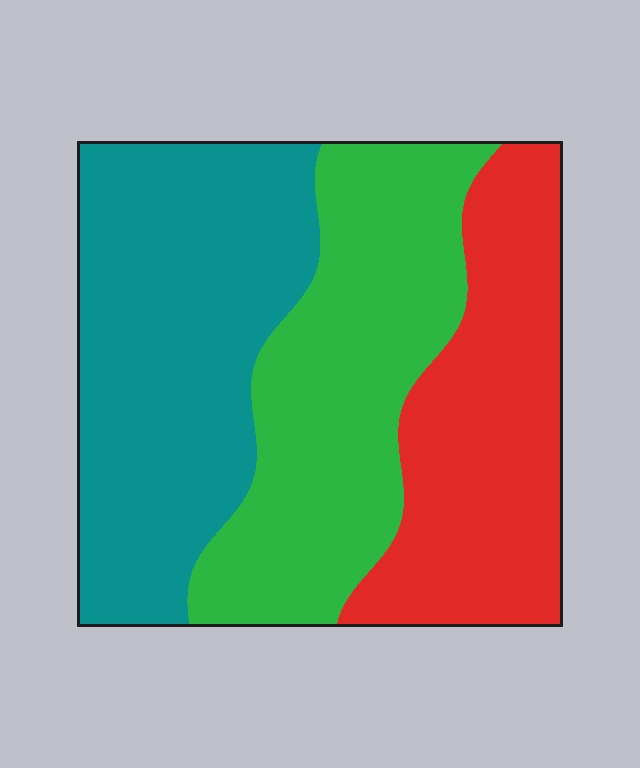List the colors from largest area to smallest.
From largest to smallest: teal, green, red.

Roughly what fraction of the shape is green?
Green covers about 35% of the shape.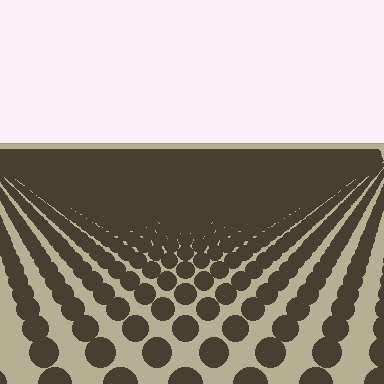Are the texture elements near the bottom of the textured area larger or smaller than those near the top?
Larger. Near the bottom, elements are closer to the viewer and appear at a bigger on-screen size.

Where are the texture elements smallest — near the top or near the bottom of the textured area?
Near the top.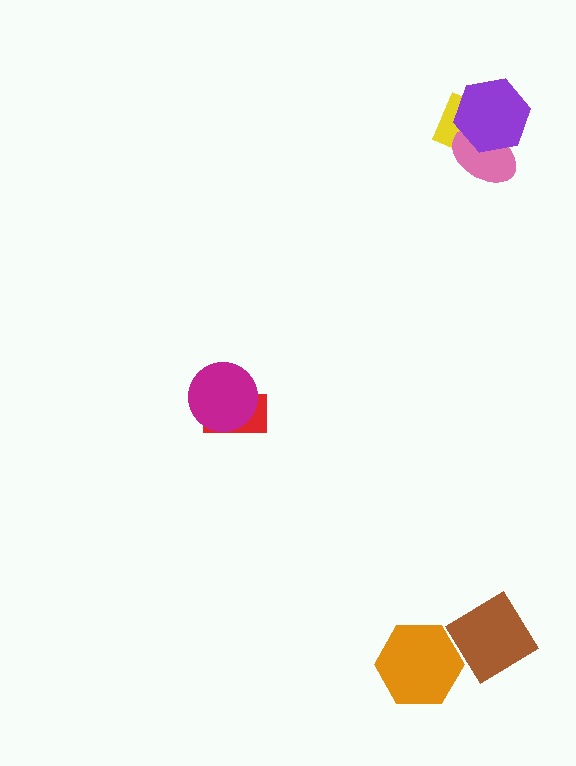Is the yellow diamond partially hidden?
Yes, it is partially covered by another shape.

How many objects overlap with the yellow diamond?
2 objects overlap with the yellow diamond.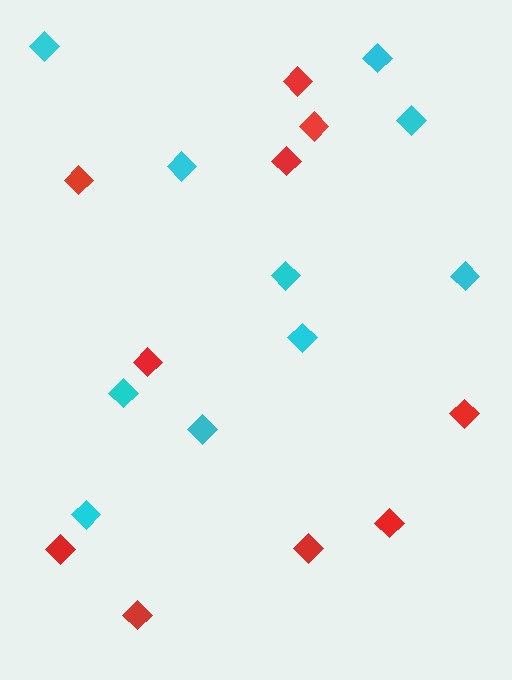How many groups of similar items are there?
There are 2 groups: one group of cyan diamonds (10) and one group of red diamonds (10).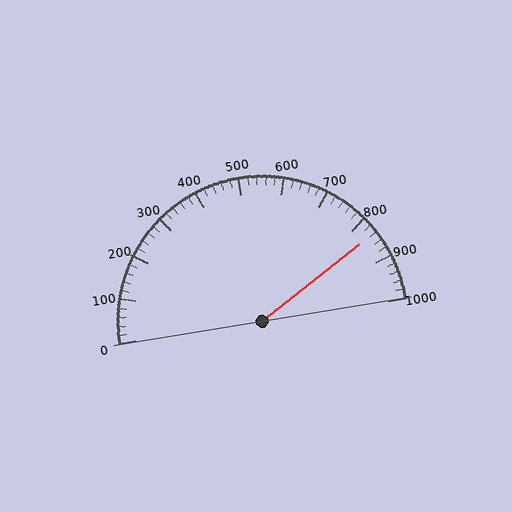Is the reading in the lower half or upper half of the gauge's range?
The reading is in the upper half of the range (0 to 1000).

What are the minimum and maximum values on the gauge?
The gauge ranges from 0 to 1000.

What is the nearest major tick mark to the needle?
The nearest major tick mark is 800.